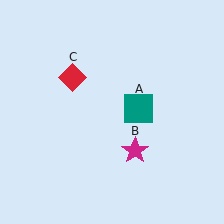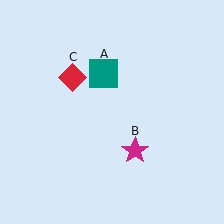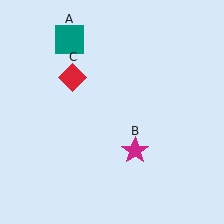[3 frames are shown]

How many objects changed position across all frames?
1 object changed position: teal square (object A).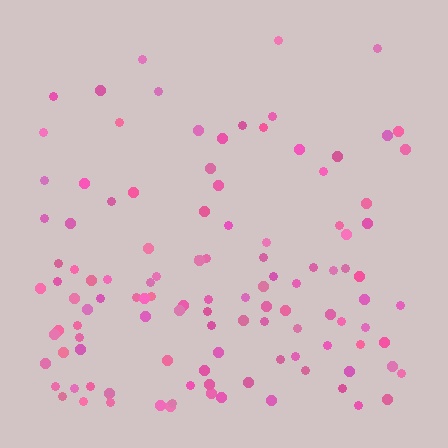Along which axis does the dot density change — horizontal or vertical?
Vertical.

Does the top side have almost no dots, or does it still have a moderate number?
Still a moderate number, just noticeably fewer than the bottom.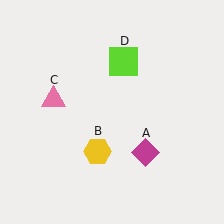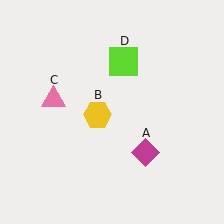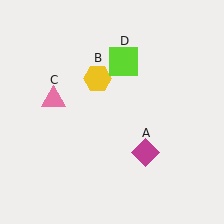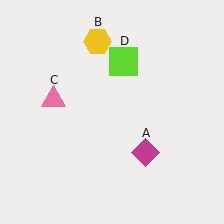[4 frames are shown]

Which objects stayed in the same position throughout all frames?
Magenta diamond (object A) and pink triangle (object C) and lime square (object D) remained stationary.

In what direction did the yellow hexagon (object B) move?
The yellow hexagon (object B) moved up.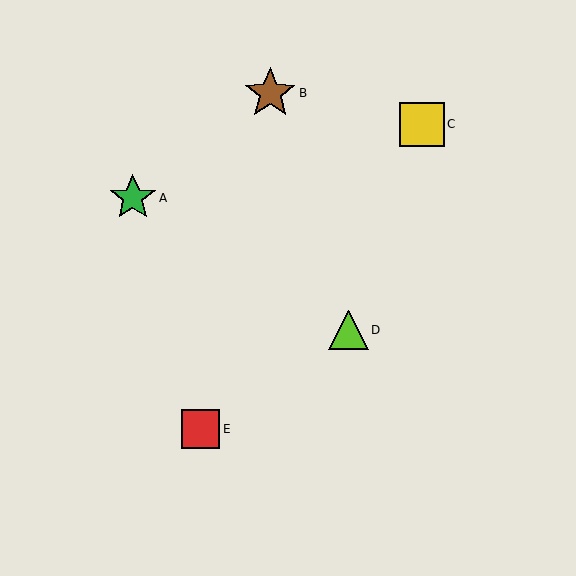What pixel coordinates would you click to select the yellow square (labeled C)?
Click at (422, 124) to select the yellow square C.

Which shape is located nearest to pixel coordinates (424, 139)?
The yellow square (labeled C) at (422, 124) is nearest to that location.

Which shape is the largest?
The brown star (labeled B) is the largest.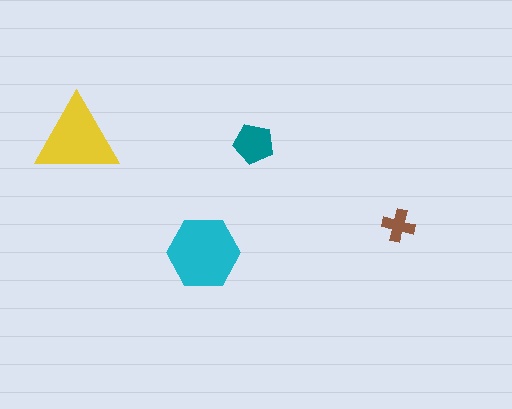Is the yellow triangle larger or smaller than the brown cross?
Larger.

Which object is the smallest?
The brown cross.